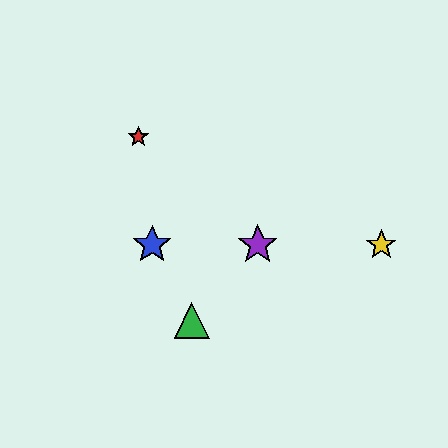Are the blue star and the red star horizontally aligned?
No, the blue star is at y≈245 and the red star is at y≈137.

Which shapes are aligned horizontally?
The blue star, the yellow star, the purple star are aligned horizontally.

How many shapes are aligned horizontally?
3 shapes (the blue star, the yellow star, the purple star) are aligned horizontally.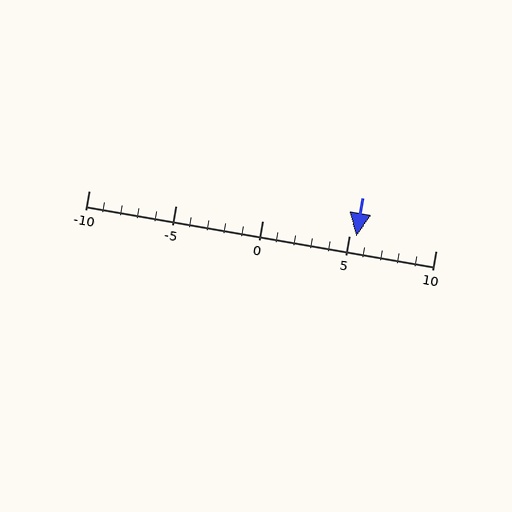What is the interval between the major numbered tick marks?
The major tick marks are spaced 5 units apart.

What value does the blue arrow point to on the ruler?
The blue arrow points to approximately 5.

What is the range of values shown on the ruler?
The ruler shows values from -10 to 10.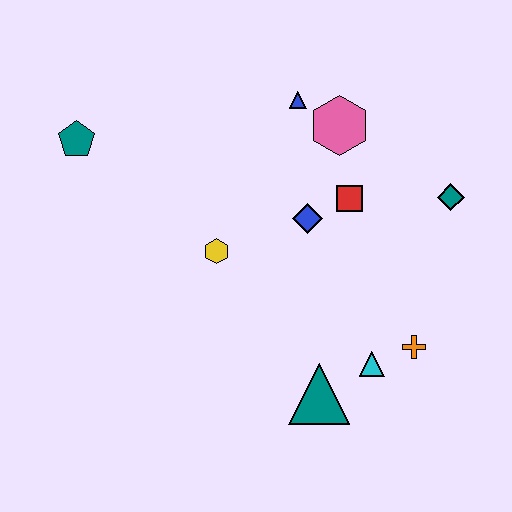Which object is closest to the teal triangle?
The cyan triangle is closest to the teal triangle.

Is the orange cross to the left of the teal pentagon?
No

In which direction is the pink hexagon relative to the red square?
The pink hexagon is above the red square.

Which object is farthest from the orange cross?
The teal pentagon is farthest from the orange cross.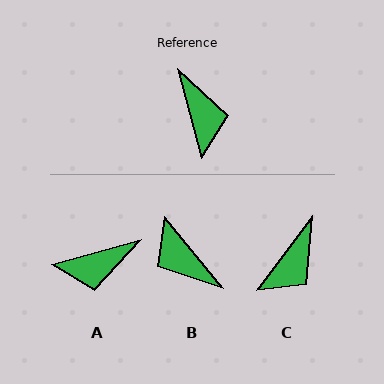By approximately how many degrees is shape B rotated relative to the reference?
Approximately 156 degrees clockwise.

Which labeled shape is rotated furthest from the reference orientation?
B, about 156 degrees away.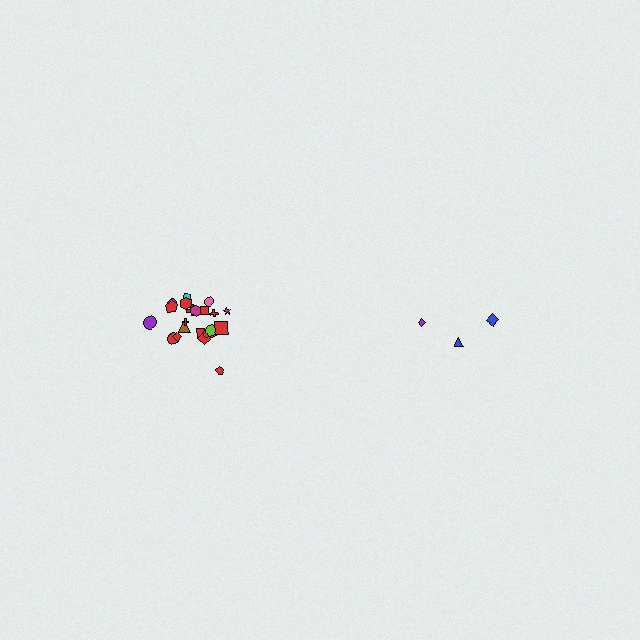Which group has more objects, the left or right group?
The left group.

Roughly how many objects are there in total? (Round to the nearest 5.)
Roughly 25 objects in total.